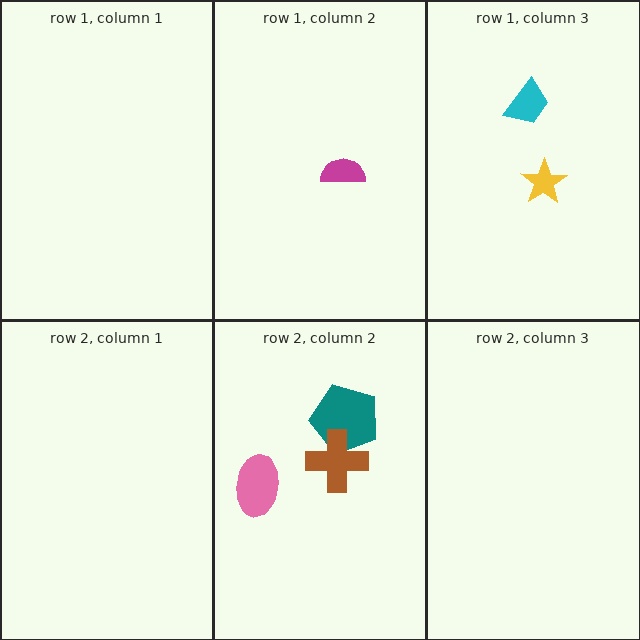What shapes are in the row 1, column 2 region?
The magenta semicircle.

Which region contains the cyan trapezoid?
The row 1, column 3 region.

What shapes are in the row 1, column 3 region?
The yellow star, the cyan trapezoid.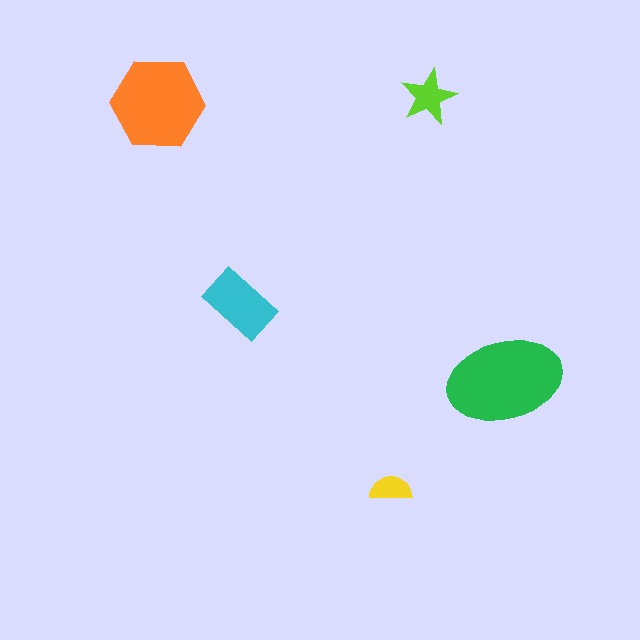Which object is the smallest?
The yellow semicircle.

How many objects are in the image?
There are 5 objects in the image.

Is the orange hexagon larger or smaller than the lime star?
Larger.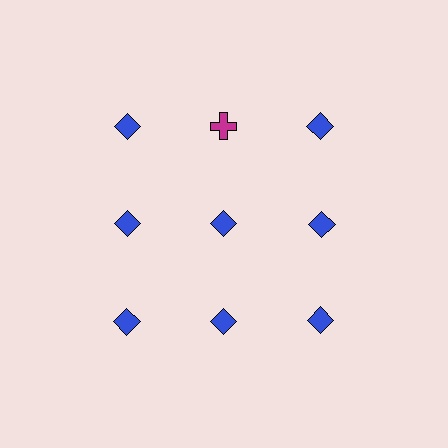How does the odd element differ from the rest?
It differs in both color (magenta instead of blue) and shape (cross instead of diamond).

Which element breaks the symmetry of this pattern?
The magenta cross in the top row, second from left column breaks the symmetry. All other shapes are blue diamonds.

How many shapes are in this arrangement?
There are 9 shapes arranged in a grid pattern.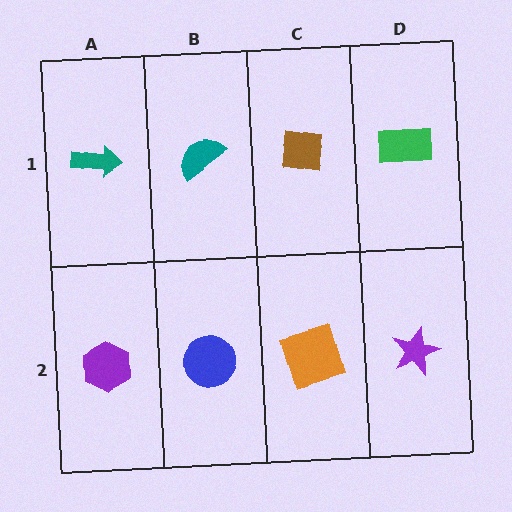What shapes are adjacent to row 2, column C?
A brown square (row 1, column C), a blue circle (row 2, column B), a purple star (row 2, column D).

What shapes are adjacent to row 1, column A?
A purple hexagon (row 2, column A), a teal semicircle (row 1, column B).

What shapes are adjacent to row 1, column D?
A purple star (row 2, column D), a brown square (row 1, column C).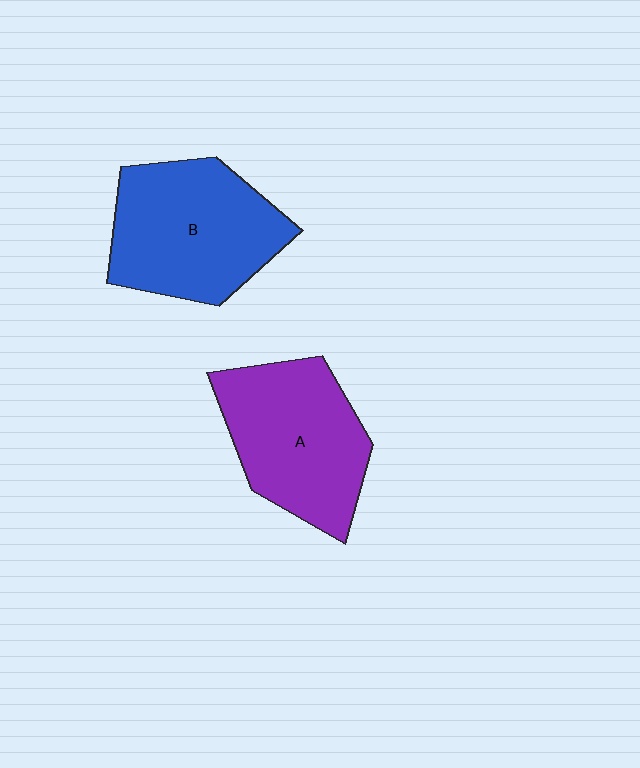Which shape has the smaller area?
Shape A (purple).